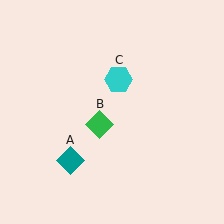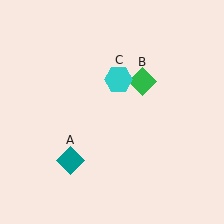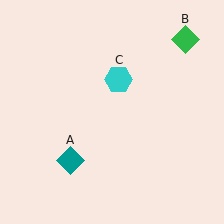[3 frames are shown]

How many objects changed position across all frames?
1 object changed position: green diamond (object B).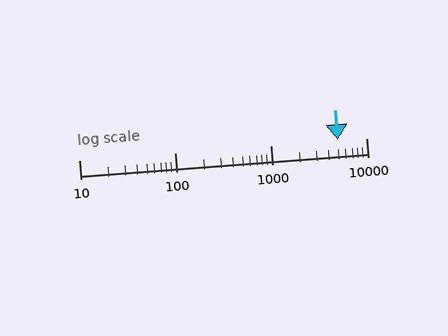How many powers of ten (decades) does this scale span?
The scale spans 3 decades, from 10 to 10000.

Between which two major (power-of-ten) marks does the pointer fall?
The pointer is between 1000 and 10000.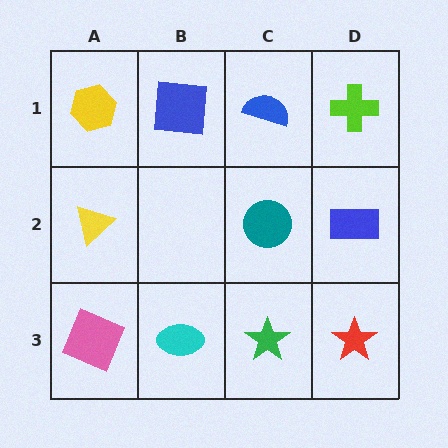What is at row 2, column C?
A teal circle.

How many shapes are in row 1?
4 shapes.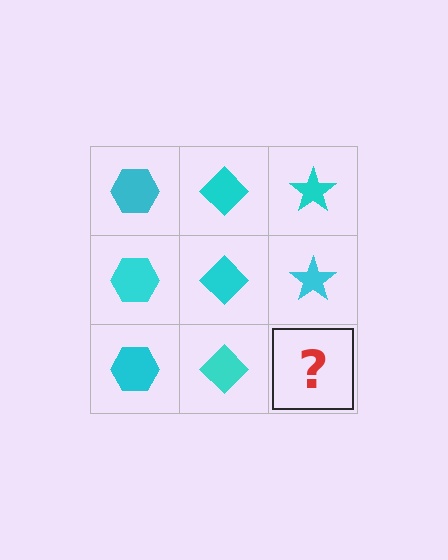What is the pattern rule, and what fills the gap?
The rule is that each column has a consistent shape. The gap should be filled with a cyan star.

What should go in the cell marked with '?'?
The missing cell should contain a cyan star.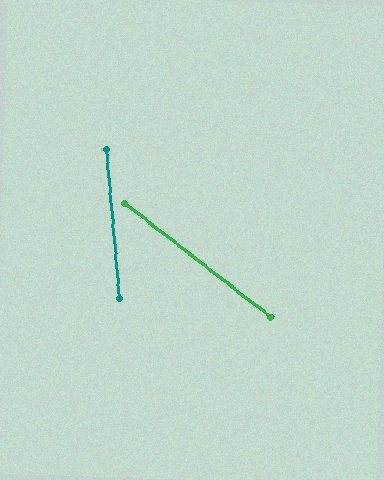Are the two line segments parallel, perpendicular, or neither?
Neither parallel nor perpendicular — they differ by about 47°.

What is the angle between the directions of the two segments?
Approximately 47 degrees.